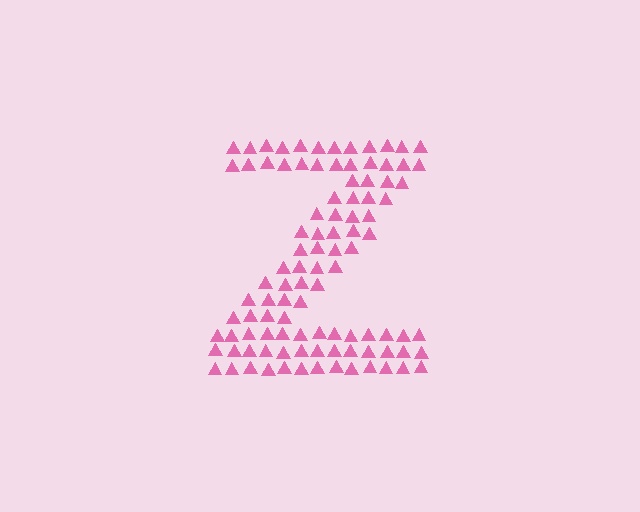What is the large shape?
The large shape is the letter Z.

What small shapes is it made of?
It is made of small triangles.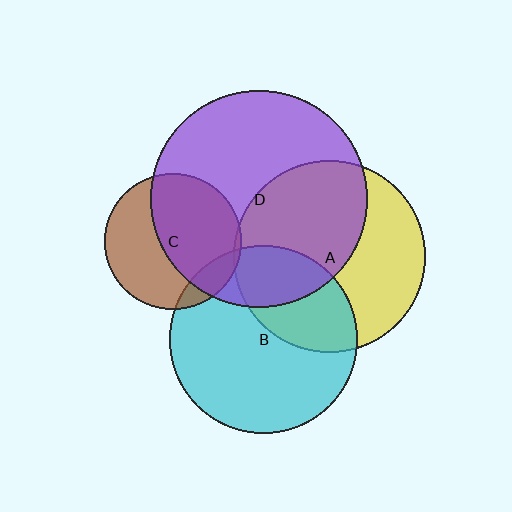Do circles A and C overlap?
Yes.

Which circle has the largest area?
Circle D (purple).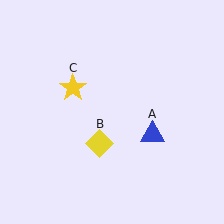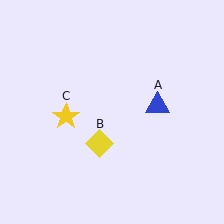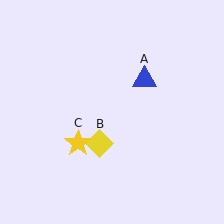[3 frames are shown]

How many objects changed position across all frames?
2 objects changed position: blue triangle (object A), yellow star (object C).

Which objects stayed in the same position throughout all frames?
Yellow diamond (object B) remained stationary.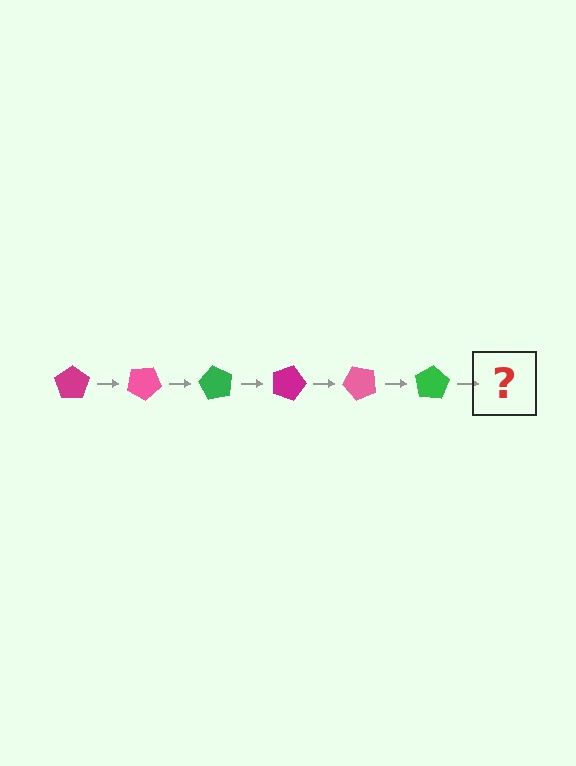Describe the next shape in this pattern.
It should be a magenta pentagon, rotated 180 degrees from the start.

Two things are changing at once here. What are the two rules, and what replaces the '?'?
The two rules are that it rotates 30 degrees each step and the color cycles through magenta, pink, and green. The '?' should be a magenta pentagon, rotated 180 degrees from the start.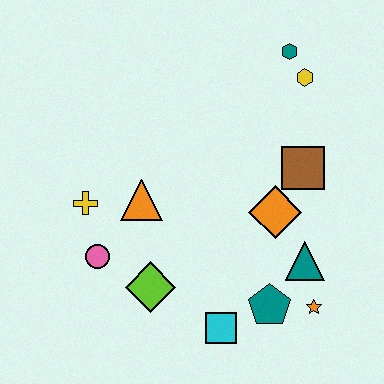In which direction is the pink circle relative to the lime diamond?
The pink circle is to the left of the lime diamond.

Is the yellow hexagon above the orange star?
Yes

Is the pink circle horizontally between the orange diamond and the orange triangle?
No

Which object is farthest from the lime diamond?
The teal hexagon is farthest from the lime diamond.